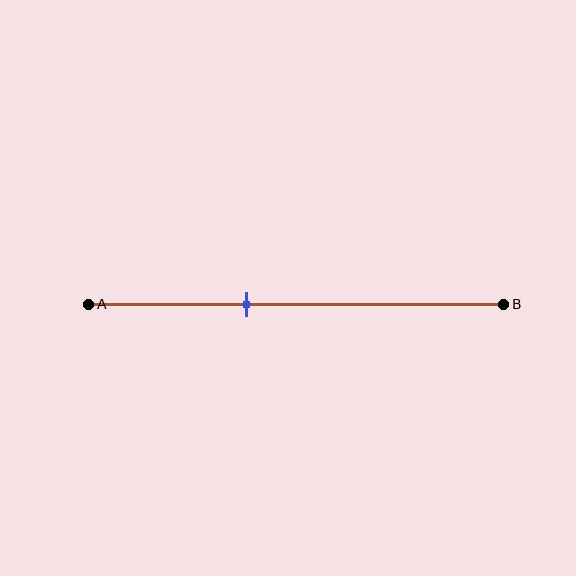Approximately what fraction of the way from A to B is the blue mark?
The blue mark is approximately 40% of the way from A to B.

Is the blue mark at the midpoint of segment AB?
No, the mark is at about 40% from A, not at the 50% midpoint.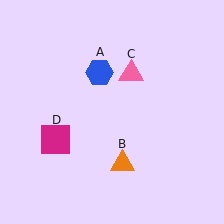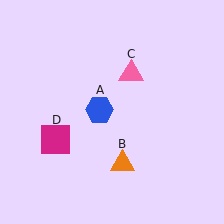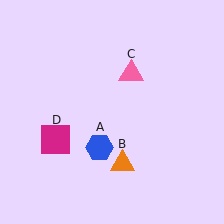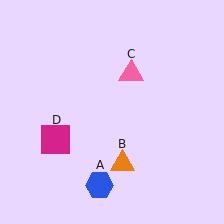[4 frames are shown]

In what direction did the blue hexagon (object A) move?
The blue hexagon (object A) moved down.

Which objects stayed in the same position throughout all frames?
Orange triangle (object B) and pink triangle (object C) and magenta square (object D) remained stationary.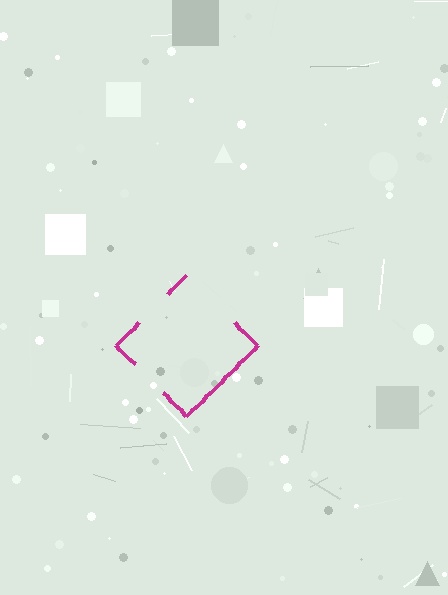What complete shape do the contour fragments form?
The contour fragments form a diamond.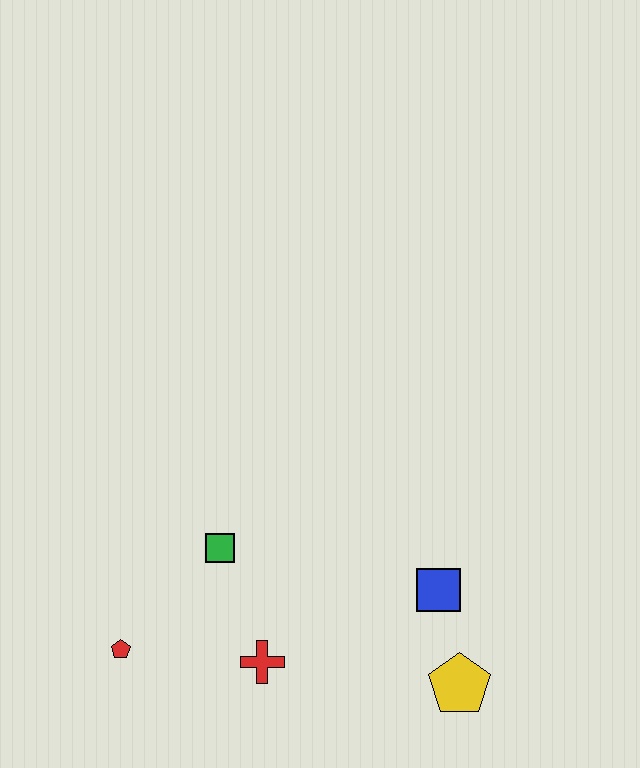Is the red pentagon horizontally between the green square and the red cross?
No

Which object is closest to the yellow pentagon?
The blue square is closest to the yellow pentagon.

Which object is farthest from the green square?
The yellow pentagon is farthest from the green square.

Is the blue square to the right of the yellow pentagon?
No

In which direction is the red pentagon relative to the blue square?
The red pentagon is to the left of the blue square.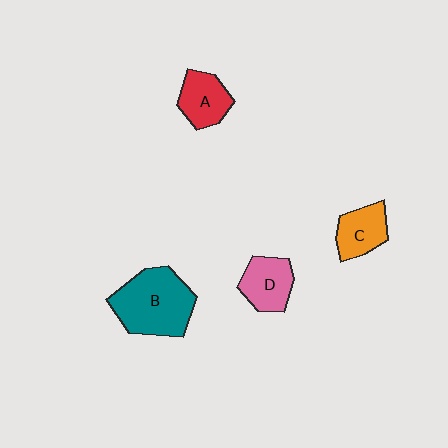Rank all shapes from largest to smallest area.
From largest to smallest: B (teal), D (pink), A (red), C (orange).